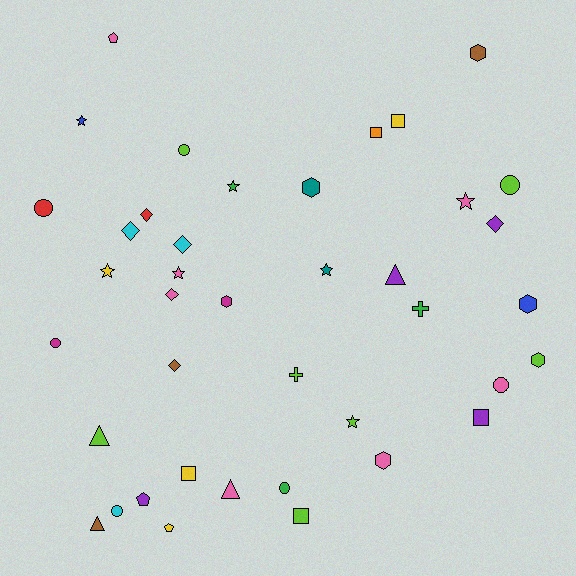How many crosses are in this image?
There are 2 crosses.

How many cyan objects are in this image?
There are 3 cyan objects.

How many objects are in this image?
There are 40 objects.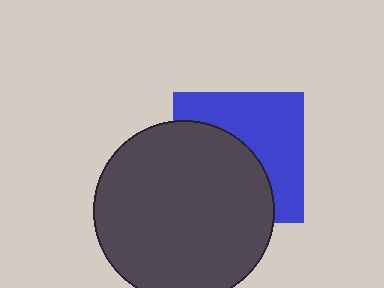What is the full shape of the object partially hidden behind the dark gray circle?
The partially hidden object is a blue square.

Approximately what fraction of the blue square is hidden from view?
Roughly 51% of the blue square is hidden behind the dark gray circle.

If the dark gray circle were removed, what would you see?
You would see the complete blue square.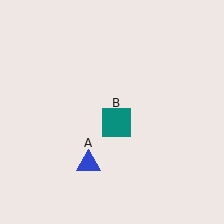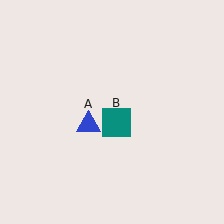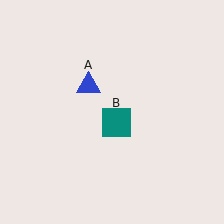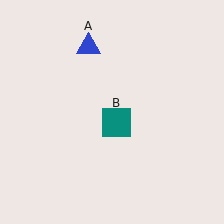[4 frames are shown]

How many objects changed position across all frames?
1 object changed position: blue triangle (object A).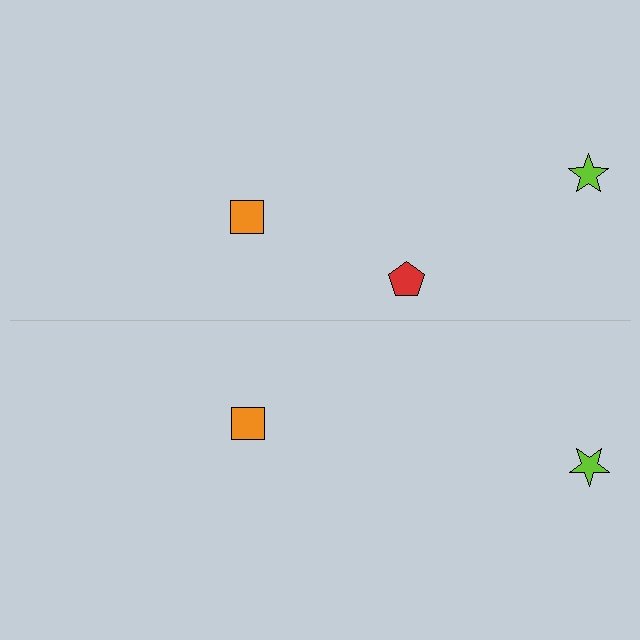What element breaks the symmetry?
A red pentagon is missing from the bottom side.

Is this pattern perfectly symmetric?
No, the pattern is not perfectly symmetric. A red pentagon is missing from the bottom side.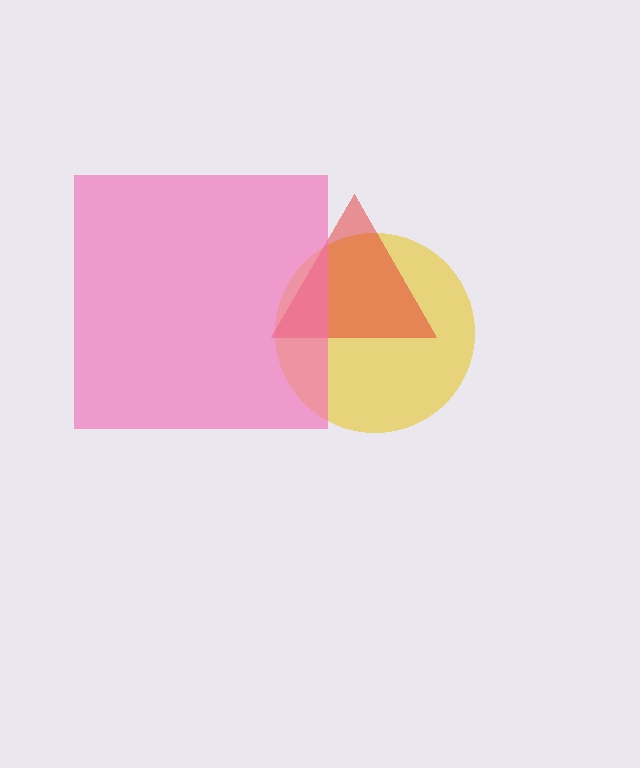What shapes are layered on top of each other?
The layered shapes are: a yellow circle, a red triangle, a pink square.